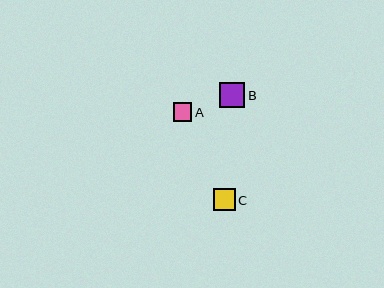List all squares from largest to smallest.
From largest to smallest: B, C, A.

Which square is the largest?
Square B is the largest with a size of approximately 25 pixels.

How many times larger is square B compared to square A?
Square B is approximately 1.3 times the size of square A.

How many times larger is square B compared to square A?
Square B is approximately 1.3 times the size of square A.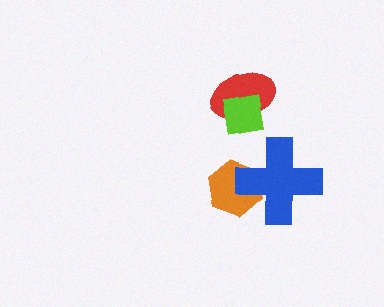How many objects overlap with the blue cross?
1 object overlaps with the blue cross.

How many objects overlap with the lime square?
1 object overlaps with the lime square.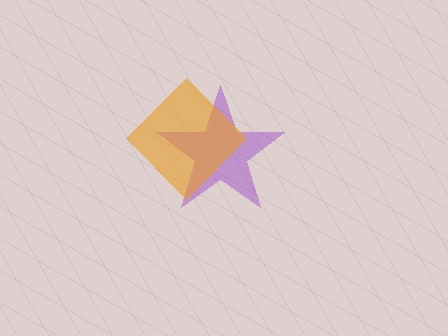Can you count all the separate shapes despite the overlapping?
Yes, there are 2 separate shapes.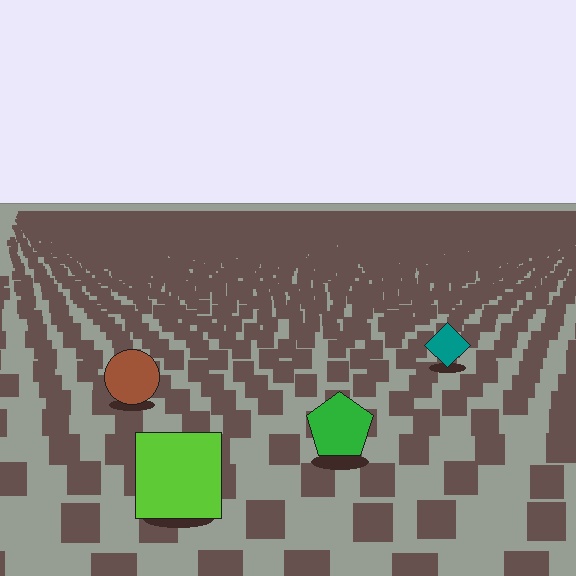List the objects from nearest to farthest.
From nearest to farthest: the lime square, the green pentagon, the brown circle, the teal diamond.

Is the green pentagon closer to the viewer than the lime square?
No. The lime square is closer — you can tell from the texture gradient: the ground texture is coarser near it.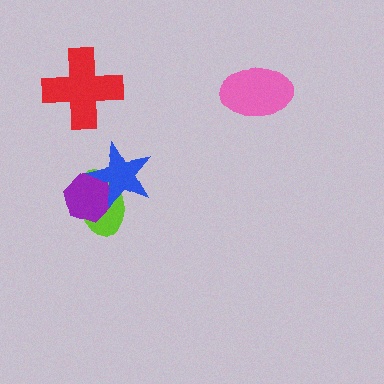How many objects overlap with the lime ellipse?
2 objects overlap with the lime ellipse.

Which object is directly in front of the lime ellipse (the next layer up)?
The purple hexagon is directly in front of the lime ellipse.